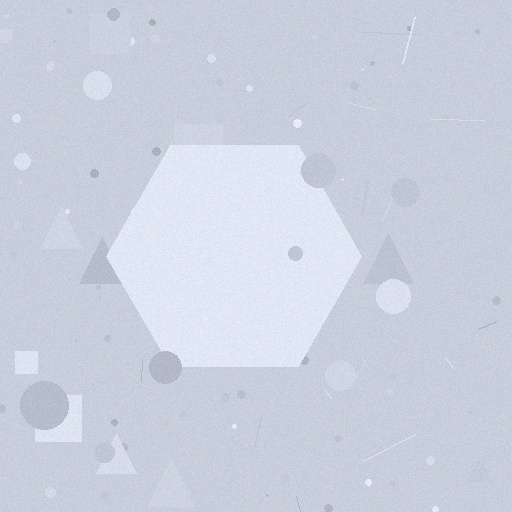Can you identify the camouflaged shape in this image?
The camouflaged shape is a hexagon.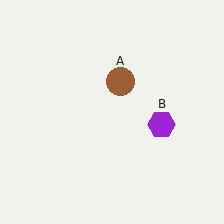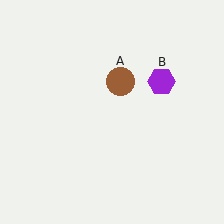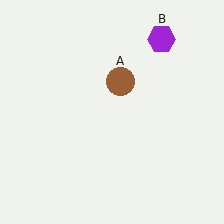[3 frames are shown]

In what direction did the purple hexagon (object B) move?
The purple hexagon (object B) moved up.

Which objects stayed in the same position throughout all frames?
Brown circle (object A) remained stationary.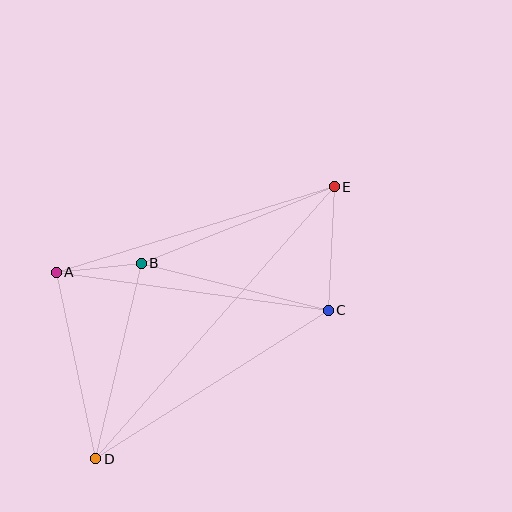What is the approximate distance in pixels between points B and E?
The distance between B and E is approximately 208 pixels.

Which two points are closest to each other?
Points A and B are closest to each other.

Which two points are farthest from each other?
Points D and E are farthest from each other.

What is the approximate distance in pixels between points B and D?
The distance between B and D is approximately 201 pixels.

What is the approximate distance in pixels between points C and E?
The distance between C and E is approximately 124 pixels.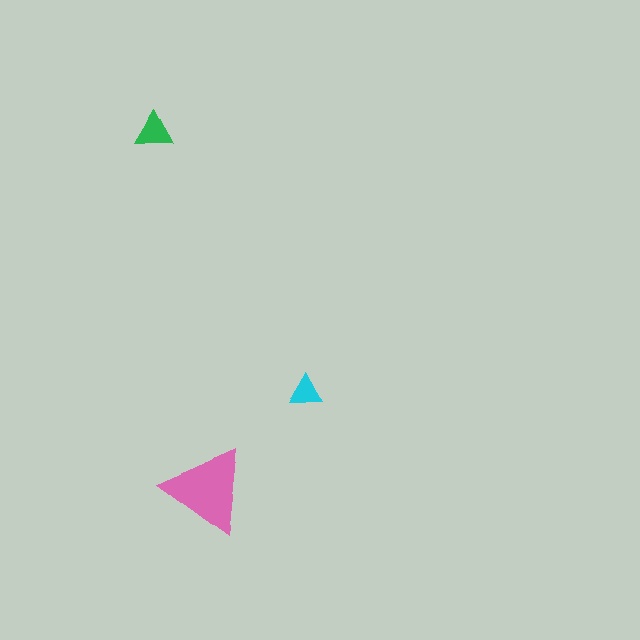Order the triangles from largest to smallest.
the pink one, the green one, the cyan one.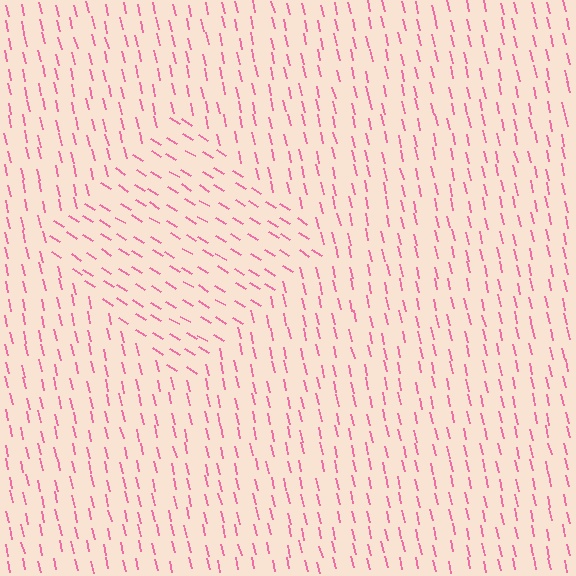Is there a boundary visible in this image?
Yes, there is a texture boundary formed by a change in line orientation.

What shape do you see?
I see a diamond.